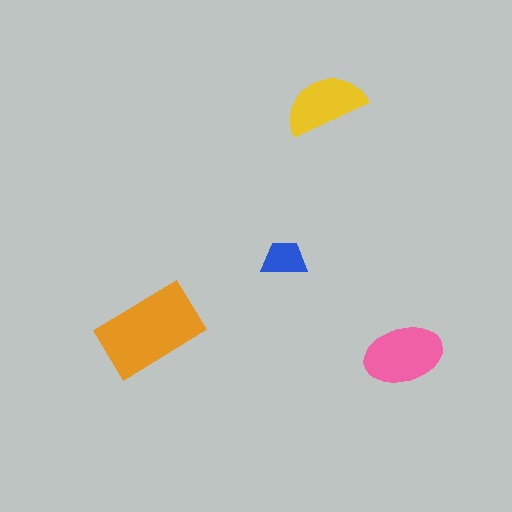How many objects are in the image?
There are 4 objects in the image.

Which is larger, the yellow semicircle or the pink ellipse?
The pink ellipse.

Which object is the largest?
The orange rectangle.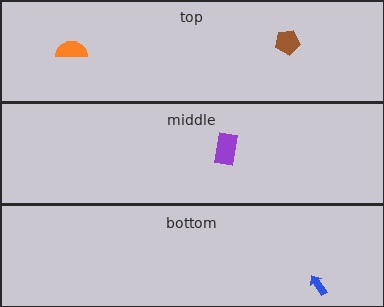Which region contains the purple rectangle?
The middle region.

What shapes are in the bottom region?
The blue arrow.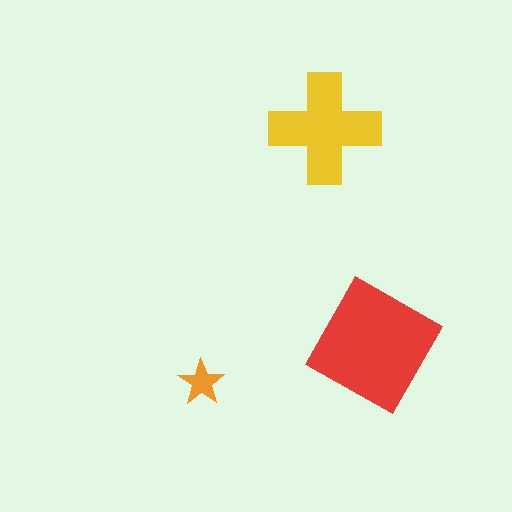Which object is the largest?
The red square.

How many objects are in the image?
There are 3 objects in the image.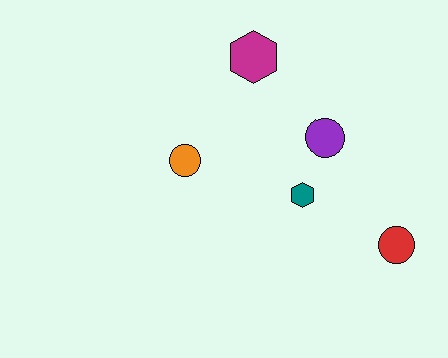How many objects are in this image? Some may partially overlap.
There are 5 objects.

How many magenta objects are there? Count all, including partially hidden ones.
There is 1 magenta object.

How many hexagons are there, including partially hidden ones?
There are 2 hexagons.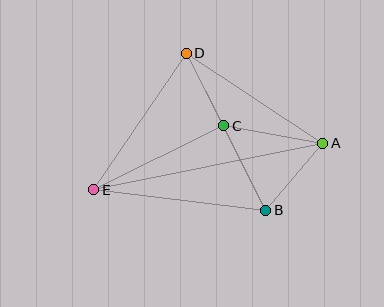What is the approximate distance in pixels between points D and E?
The distance between D and E is approximately 165 pixels.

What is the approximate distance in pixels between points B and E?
The distance between B and E is approximately 173 pixels.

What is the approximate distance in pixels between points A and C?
The distance between A and C is approximately 101 pixels.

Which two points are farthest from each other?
Points A and E are farthest from each other.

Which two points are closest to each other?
Points C and D are closest to each other.